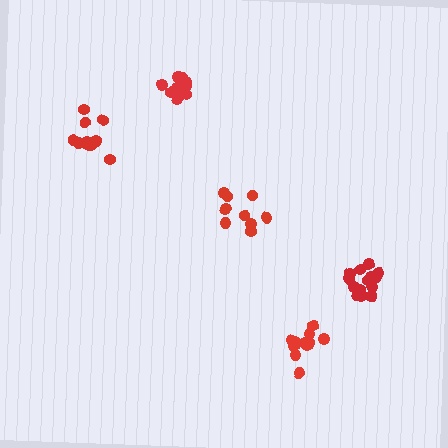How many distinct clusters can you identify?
There are 5 distinct clusters.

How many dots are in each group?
Group 1: 9 dots, Group 2: 12 dots, Group 3: 14 dots, Group 4: 11 dots, Group 5: 14 dots (60 total).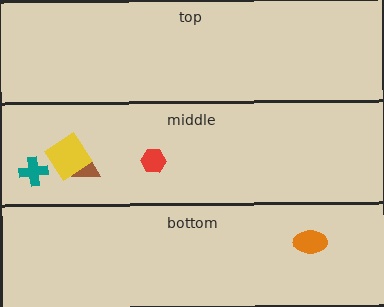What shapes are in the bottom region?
The orange ellipse.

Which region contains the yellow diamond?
The middle region.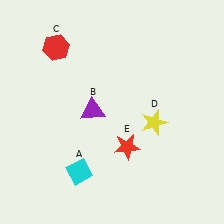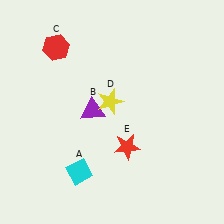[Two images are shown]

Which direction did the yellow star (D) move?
The yellow star (D) moved left.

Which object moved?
The yellow star (D) moved left.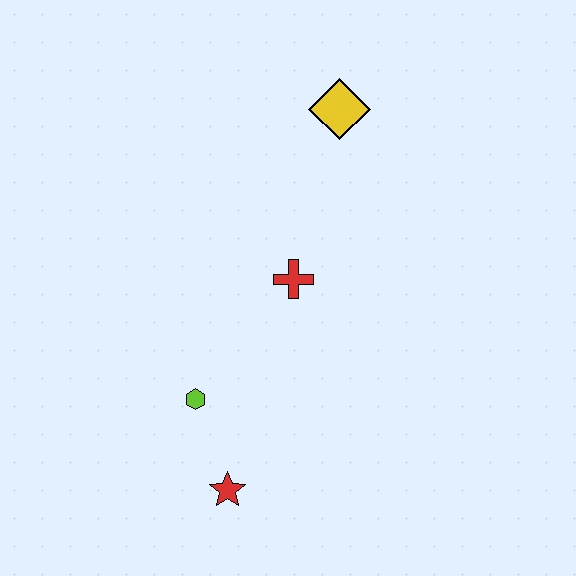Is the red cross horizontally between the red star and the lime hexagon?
No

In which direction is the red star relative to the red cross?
The red star is below the red cross.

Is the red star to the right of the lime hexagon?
Yes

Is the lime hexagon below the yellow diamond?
Yes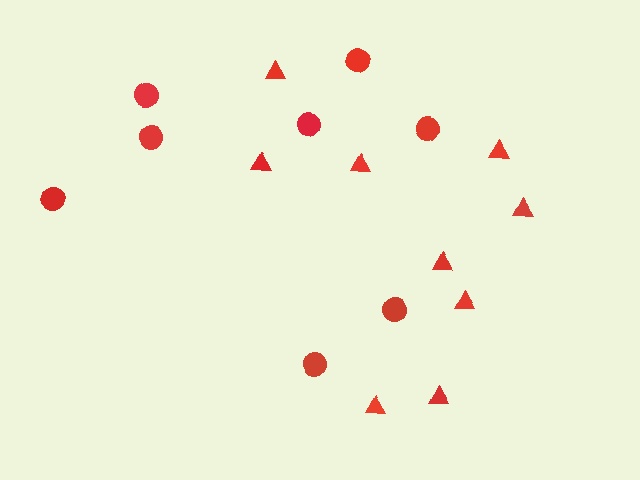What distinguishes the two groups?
There are 2 groups: one group of triangles (9) and one group of circles (8).